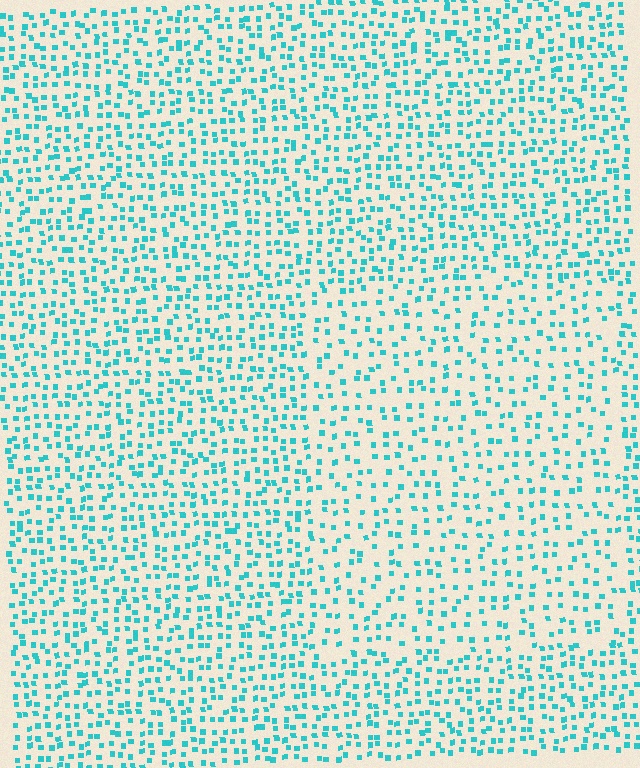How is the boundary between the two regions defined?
The boundary is defined by a change in element density (approximately 1.6x ratio). All elements are the same color, size, and shape.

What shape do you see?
I see a rectangle.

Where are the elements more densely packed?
The elements are more densely packed outside the rectangle boundary.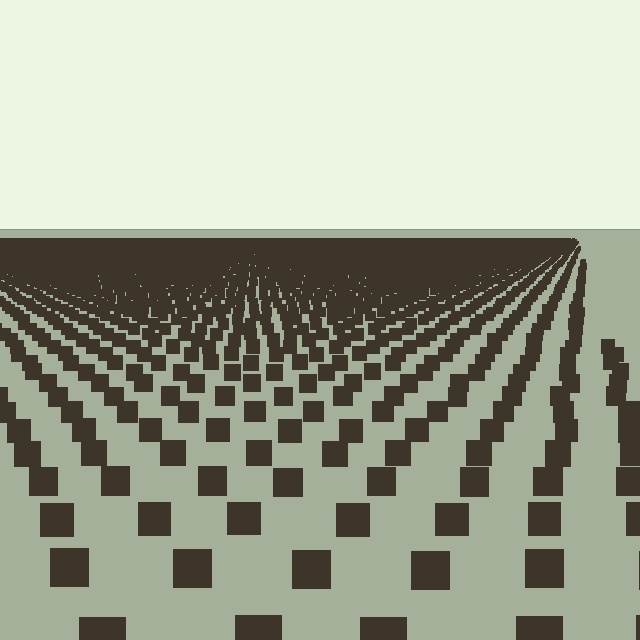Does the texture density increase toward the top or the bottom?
Density increases toward the top.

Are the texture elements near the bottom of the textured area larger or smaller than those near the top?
Larger. Near the bottom, elements are closer to the viewer and appear at a bigger on-screen size.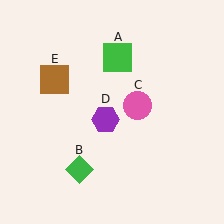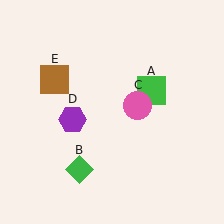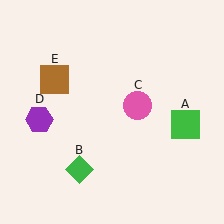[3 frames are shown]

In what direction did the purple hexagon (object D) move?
The purple hexagon (object D) moved left.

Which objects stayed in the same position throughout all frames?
Green diamond (object B) and pink circle (object C) and brown square (object E) remained stationary.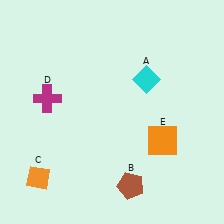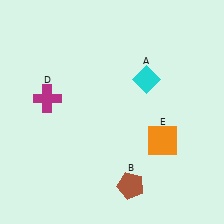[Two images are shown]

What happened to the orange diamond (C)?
The orange diamond (C) was removed in Image 2. It was in the bottom-left area of Image 1.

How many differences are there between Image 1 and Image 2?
There is 1 difference between the two images.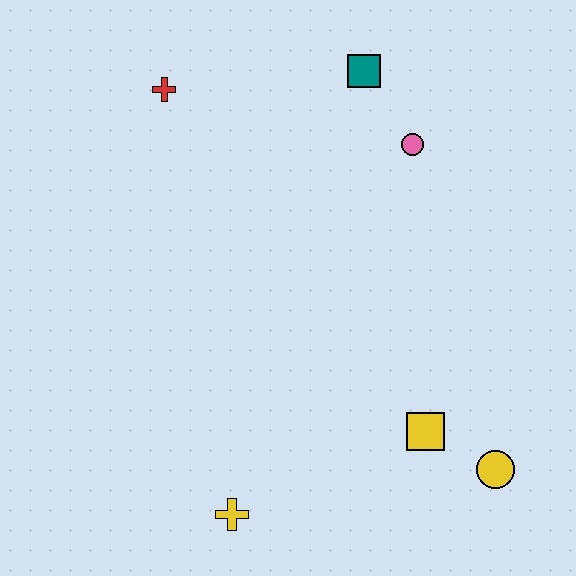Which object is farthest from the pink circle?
The yellow cross is farthest from the pink circle.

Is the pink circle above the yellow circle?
Yes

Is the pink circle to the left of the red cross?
No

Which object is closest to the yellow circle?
The yellow square is closest to the yellow circle.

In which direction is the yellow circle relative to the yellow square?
The yellow circle is to the right of the yellow square.